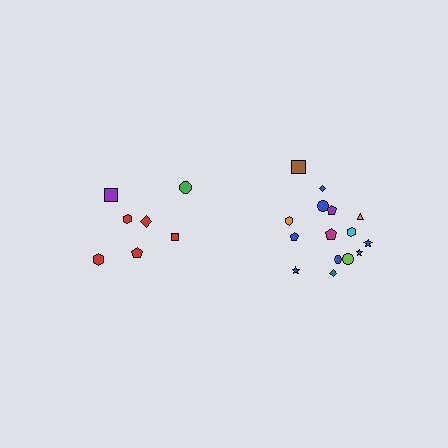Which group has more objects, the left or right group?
The right group.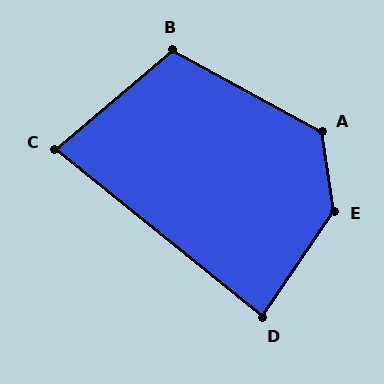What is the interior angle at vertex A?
Approximately 127 degrees (obtuse).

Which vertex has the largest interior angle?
E, at approximately 137 degrees.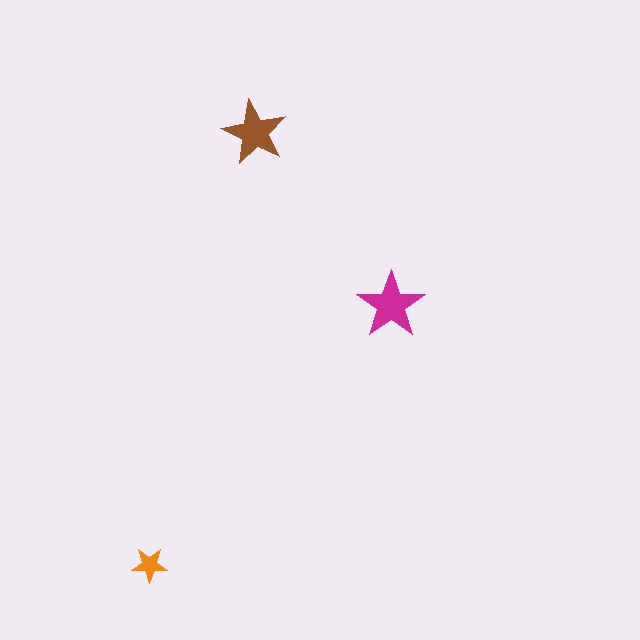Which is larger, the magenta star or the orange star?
The magenta one.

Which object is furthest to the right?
The magenta star is rightmost.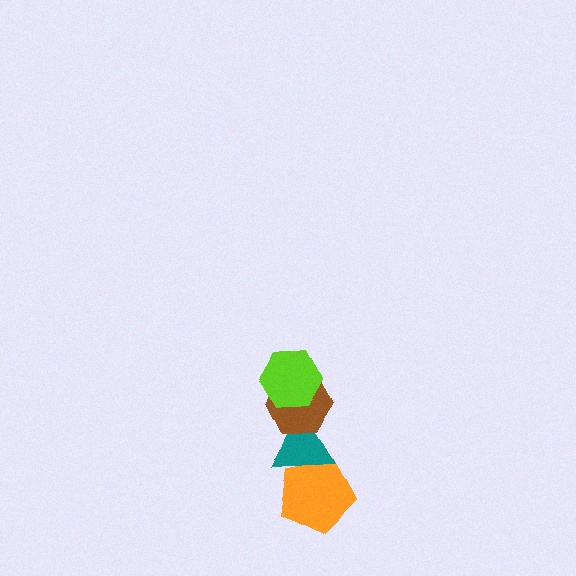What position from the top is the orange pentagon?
The orange pentagon is 4th from the top.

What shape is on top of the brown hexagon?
The lime hexagon is on top of the brown hexagon.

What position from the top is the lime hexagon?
The lime hexagon is 1st from the top.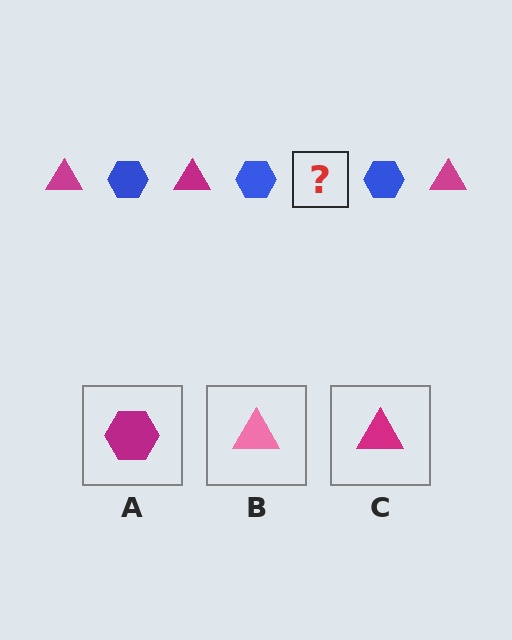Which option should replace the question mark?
Option C.